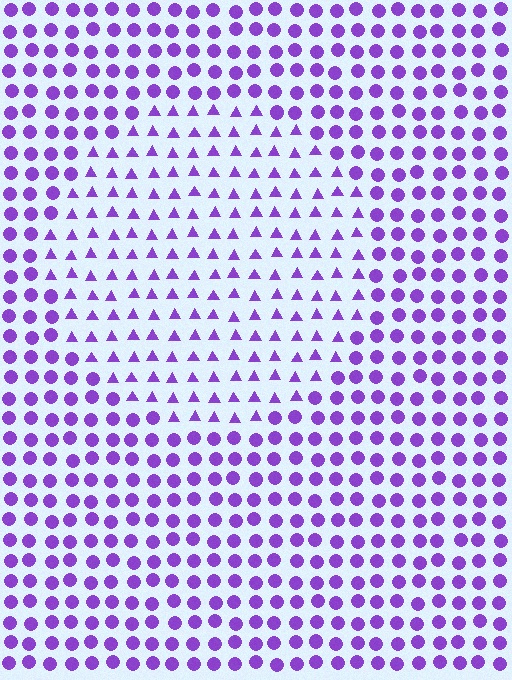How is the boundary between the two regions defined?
The boundary is defined by a change in element shape: triangles inside vs. circles outside. All elements share the same color and spacing.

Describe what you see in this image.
The image is filled with small purple elements arranged in a uniform grid. A circle-shaped region contains triangles, while the surrounding area contains circles. The boundary is defined purely by the change in element shape.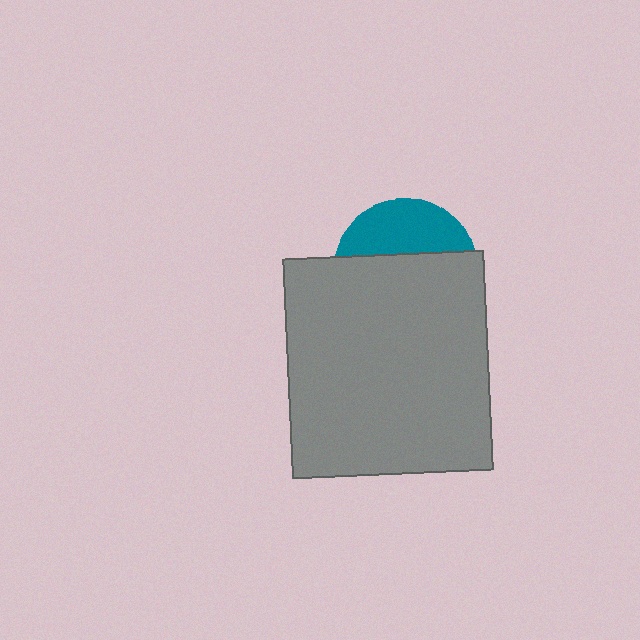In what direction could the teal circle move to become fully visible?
The teal circle could move up. That would shift it out from behind the gray rectangle entirely.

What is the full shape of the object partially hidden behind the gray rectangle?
The partially hidden object is a teal circle.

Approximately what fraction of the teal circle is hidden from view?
Roughly 64% of the teal circle is hidden behind the gray rectangle.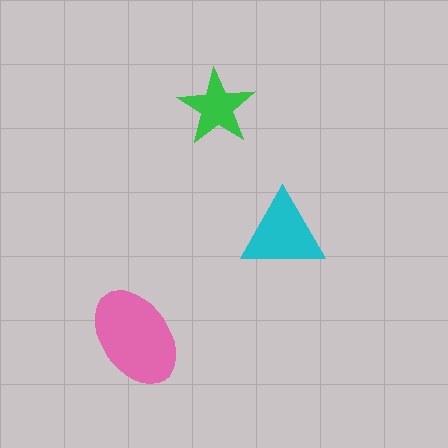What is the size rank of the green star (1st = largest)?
3rd.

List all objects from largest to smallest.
The pink ellipse, the cyan triangle, the green star.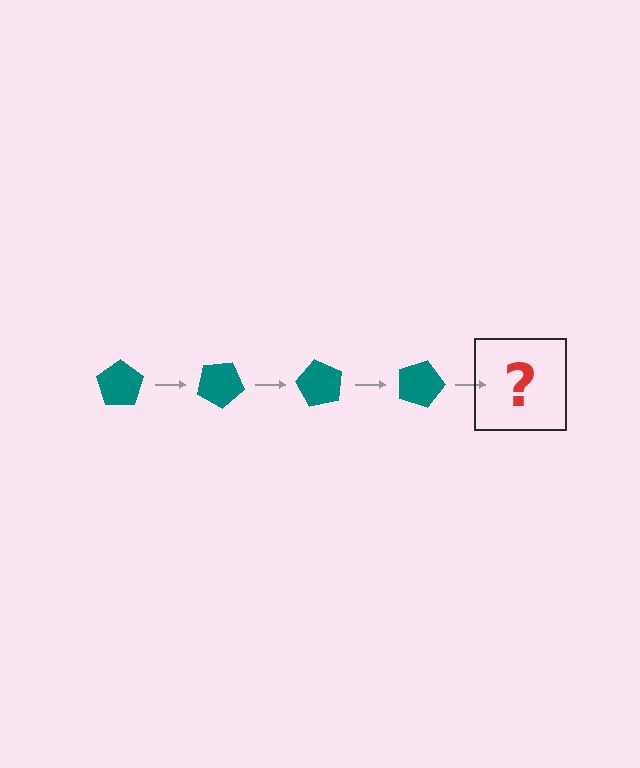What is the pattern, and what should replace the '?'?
The pattern is that the pentagon rotates 30 degrees each step. The '?' should be a teal pentagon rotated 120 degrees.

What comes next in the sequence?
The next element should be a teal pentagon rotated 120 degrees.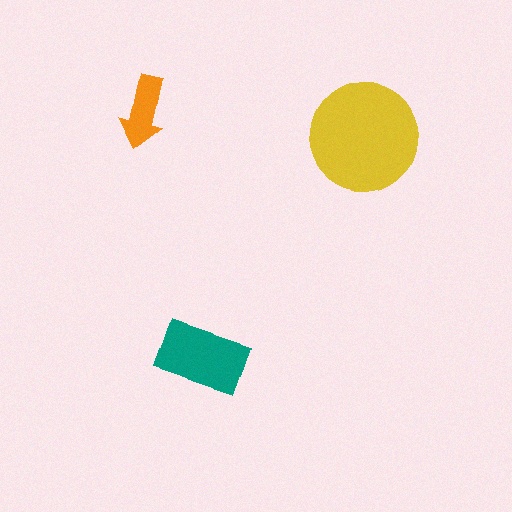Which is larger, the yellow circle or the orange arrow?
The yellow circle.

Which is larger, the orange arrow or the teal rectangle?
The teal rectangle.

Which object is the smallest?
The orange arrow.